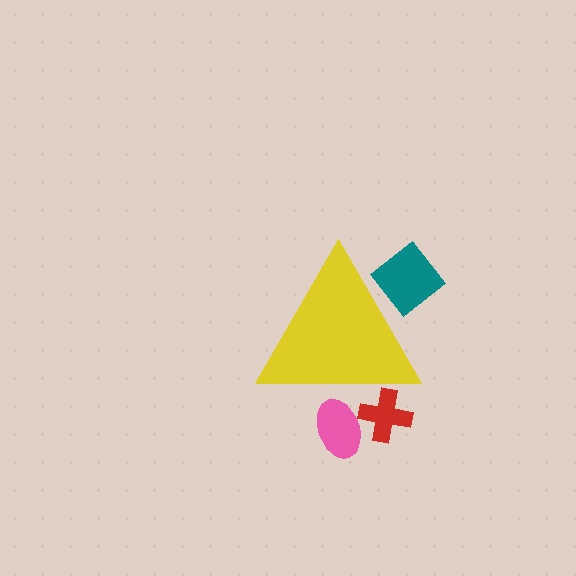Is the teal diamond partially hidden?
Yes, the teal diamond is partially hidden behind the yellow triangle.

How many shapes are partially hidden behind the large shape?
3 shapes are partially hidden.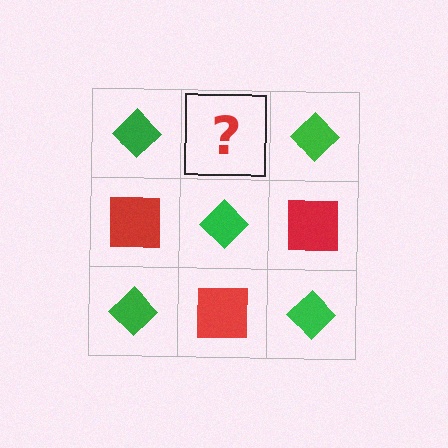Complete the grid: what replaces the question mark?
The question mark should be replaced with a red square.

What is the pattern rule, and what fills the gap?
The rule is that it alternates green diamond and red square in a checkerboard pattern. The gap should be filled with a red square.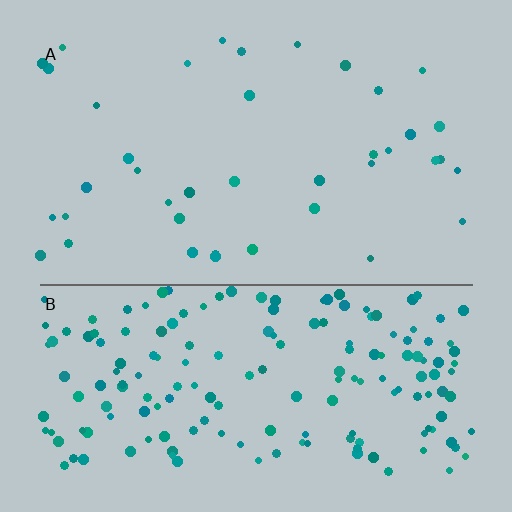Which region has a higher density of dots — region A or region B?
B (the bottom).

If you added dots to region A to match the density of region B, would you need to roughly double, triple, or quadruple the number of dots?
Approximately quadruple.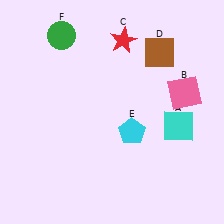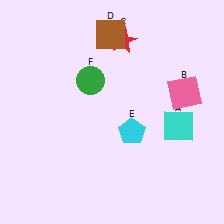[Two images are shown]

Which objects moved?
The objects that moved are: the brown square (D), the green circle (F).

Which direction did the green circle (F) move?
The green circle (F) moved down.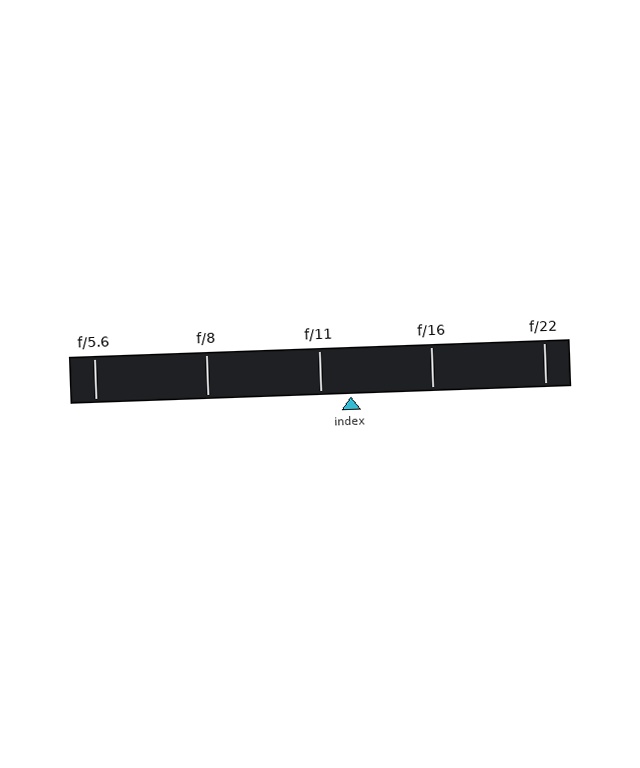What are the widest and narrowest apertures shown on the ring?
The widest aperture shown is f/5.6 and the narrowest is f/22.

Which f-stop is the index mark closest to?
The index mark is closest to f/11.